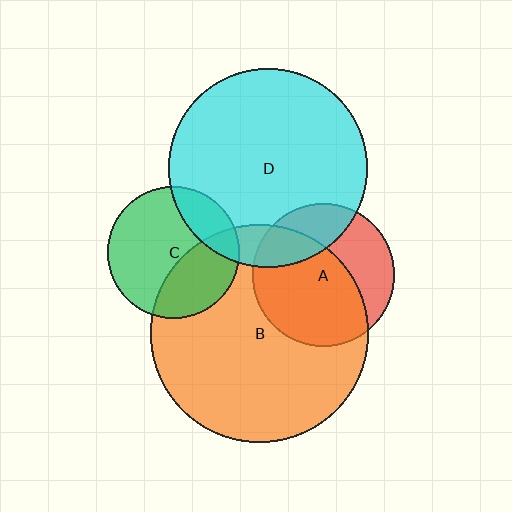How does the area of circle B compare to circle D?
Approximately 1.2 times.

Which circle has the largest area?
Circle B (orange).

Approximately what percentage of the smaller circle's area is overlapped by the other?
Approximately 25%.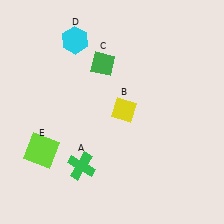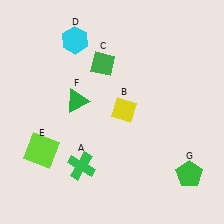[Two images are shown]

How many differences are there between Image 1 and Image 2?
There are 2 differences between the two images.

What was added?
A green triangle (F), a green pentagon (G) were added in Image 2.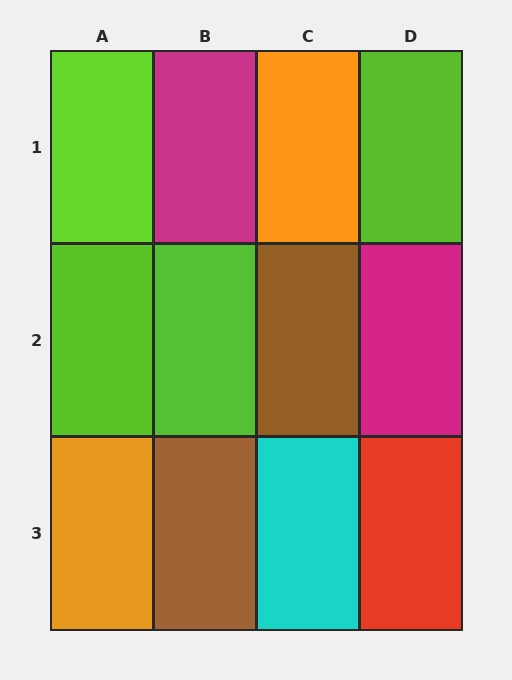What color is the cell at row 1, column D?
Lime.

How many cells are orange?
2 cells are orange.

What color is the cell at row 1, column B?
Magenta.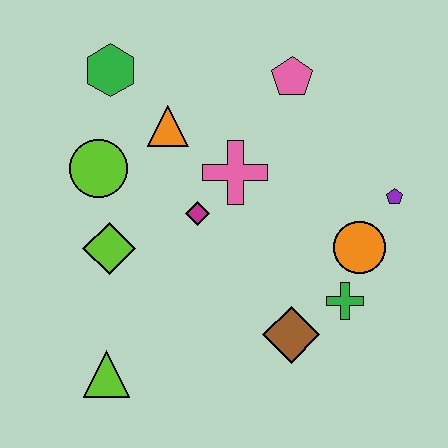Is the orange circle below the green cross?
No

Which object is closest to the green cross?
The orange circle is closest to the green cross.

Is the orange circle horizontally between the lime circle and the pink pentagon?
No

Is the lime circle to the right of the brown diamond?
No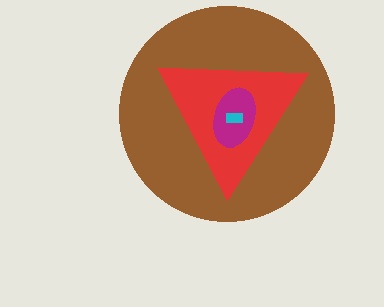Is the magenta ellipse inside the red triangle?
Yes.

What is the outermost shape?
The brown circle.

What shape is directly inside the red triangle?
The magenta ellipse.